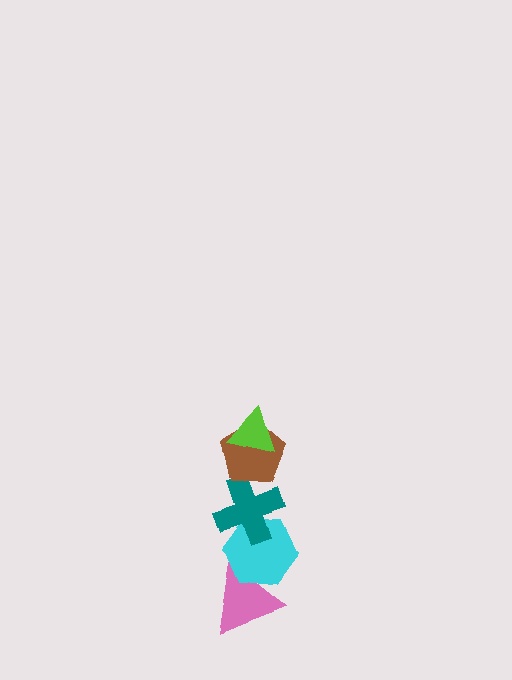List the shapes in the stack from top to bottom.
From top to bottom: the lime triangle, the brown pentagon, the teal cross, the cyan hexagon, the pink triangle.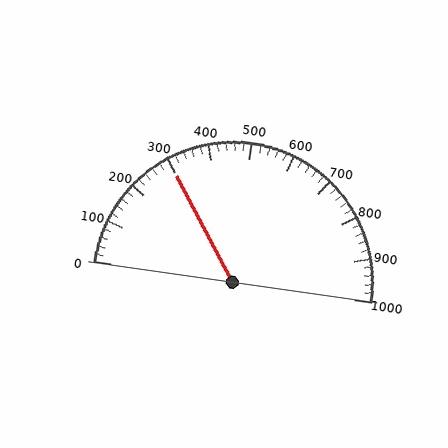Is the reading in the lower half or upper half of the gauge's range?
The reading is in the lower half of the range (0 to 1000).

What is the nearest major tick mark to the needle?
The nearest major tick mark is 300.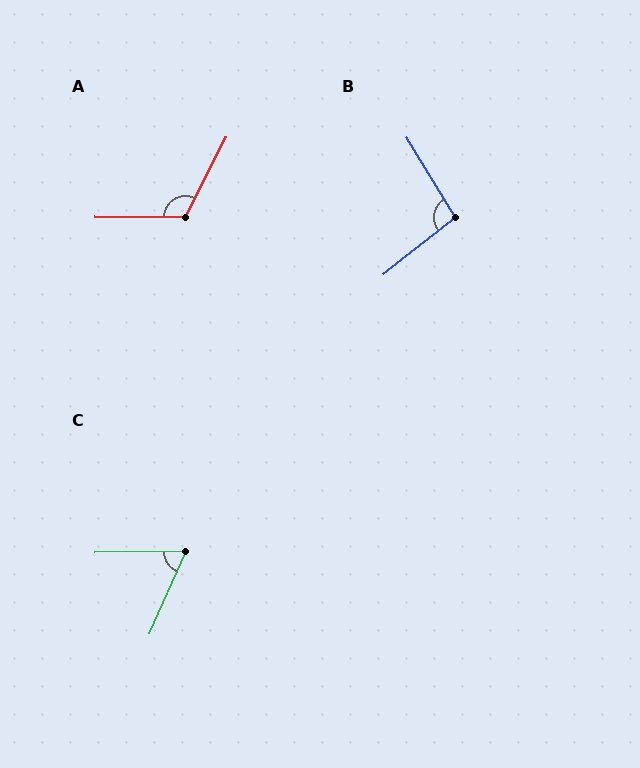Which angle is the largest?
A, at approximately 117 degrees.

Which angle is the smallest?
C, at approximately 65 degrees.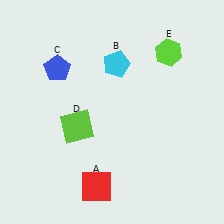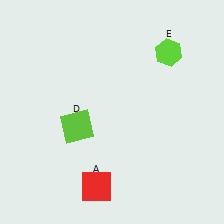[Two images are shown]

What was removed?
The blue pentagon (C), the cyan pentagon (B) were removed in Image 2.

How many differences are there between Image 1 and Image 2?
There are 2 differences between the two images.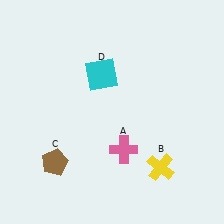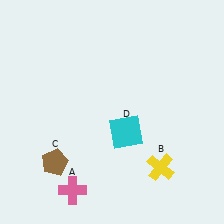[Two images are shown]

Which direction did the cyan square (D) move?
The cyan square (D) moved down.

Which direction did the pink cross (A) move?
The pink cross (A) moved left.